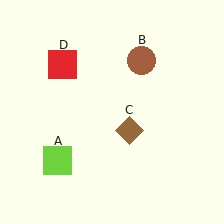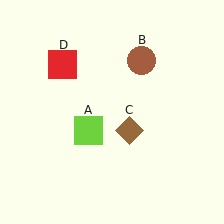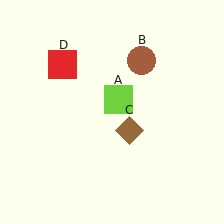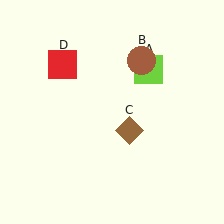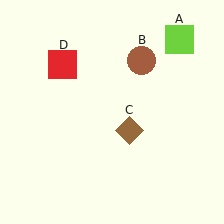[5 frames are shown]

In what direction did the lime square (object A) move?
The lime square (object A) moved up and to the right.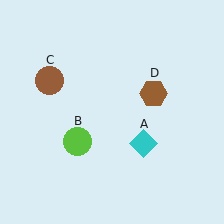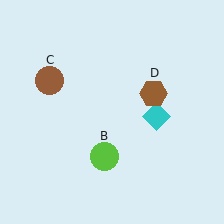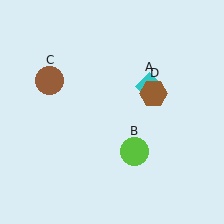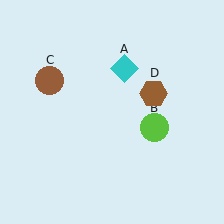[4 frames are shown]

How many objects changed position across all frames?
2 objects changed position: cyan diamond (object A), lime circle (object B).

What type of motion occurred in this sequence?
The cyan diamond (object A), lime circle (object B) rotated counterclockwise around the center of the scene.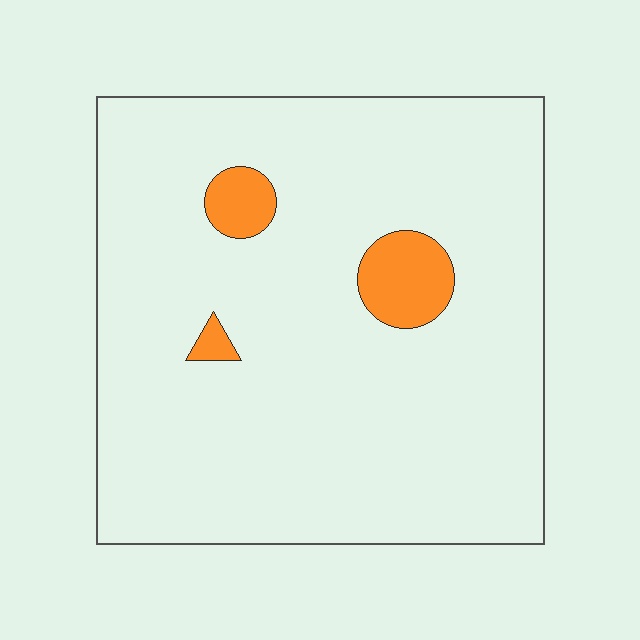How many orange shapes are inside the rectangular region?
3.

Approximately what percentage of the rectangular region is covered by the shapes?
Approximately 5%.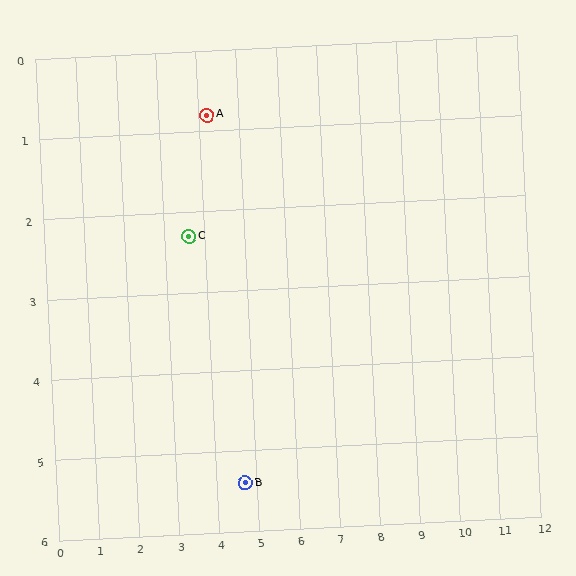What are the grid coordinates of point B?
Point B is at approximately (4.7, 5.4).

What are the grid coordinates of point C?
Point C is at approximately (3.6, 2.3).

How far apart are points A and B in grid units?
Points A and B are about 4.6 grid units apart.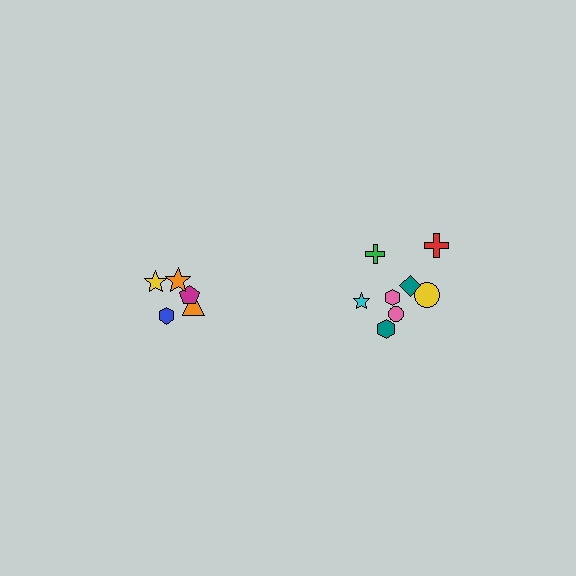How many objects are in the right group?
There are 8 objects.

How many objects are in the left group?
There are 5 objects.